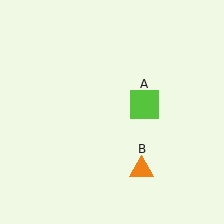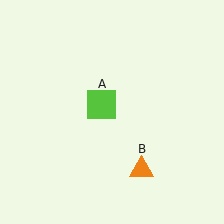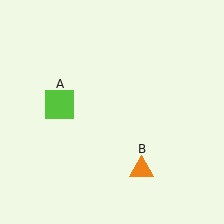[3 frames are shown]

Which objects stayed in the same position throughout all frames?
Orange triangle (object B) remained stationary.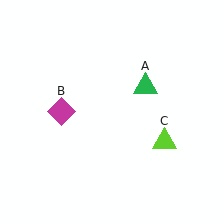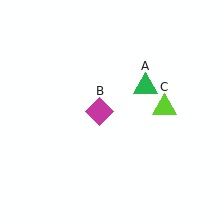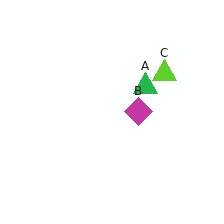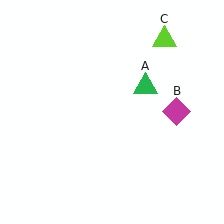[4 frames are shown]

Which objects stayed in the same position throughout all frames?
Green triangle (object A) remained stationary.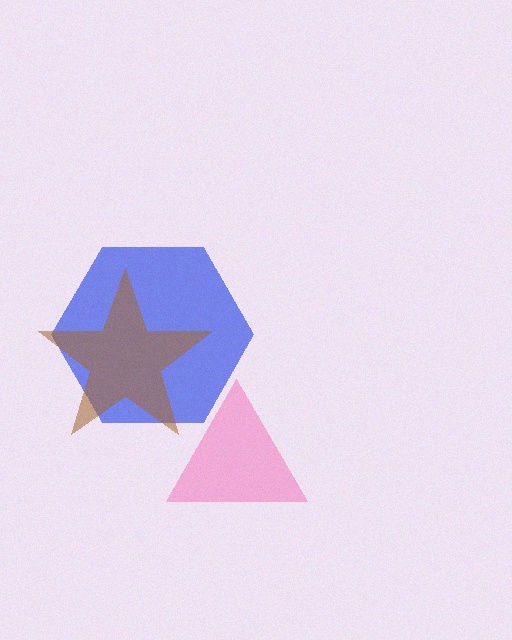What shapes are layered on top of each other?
The layered shapes are: a blue hexagon, a pink triangle, a brown star.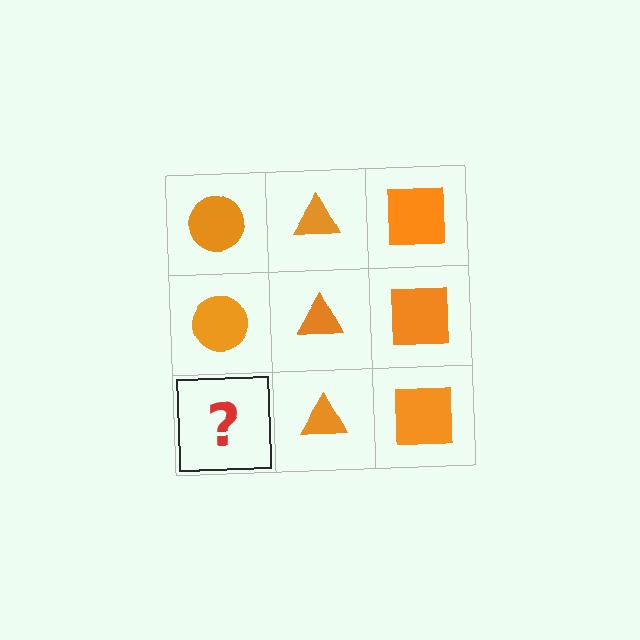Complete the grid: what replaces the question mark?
The question mark should be replaced with an orange circle.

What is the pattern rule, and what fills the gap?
The rule is that each column has a consistent shape. The gap should be filled with an orange circle.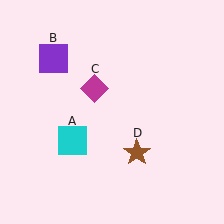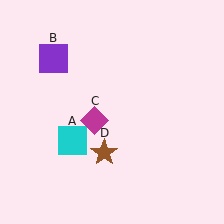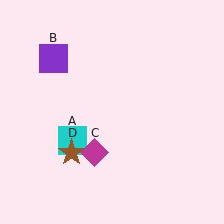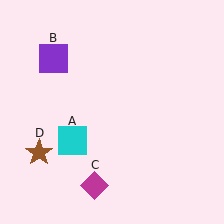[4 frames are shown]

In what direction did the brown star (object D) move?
The brown star (object D) moved left.